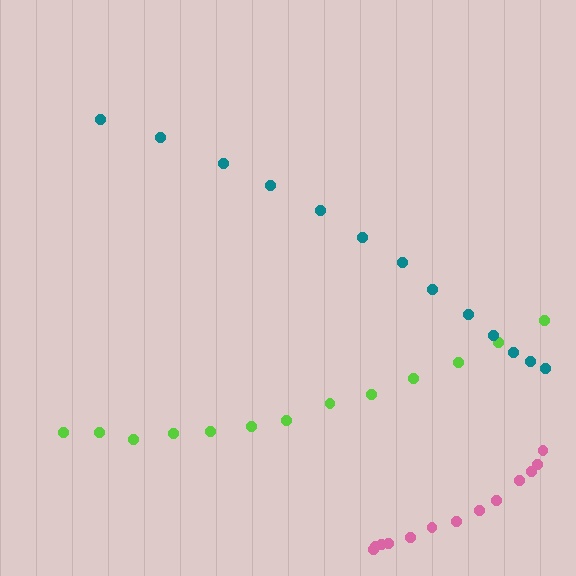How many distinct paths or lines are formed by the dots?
There are 3 distinct paths.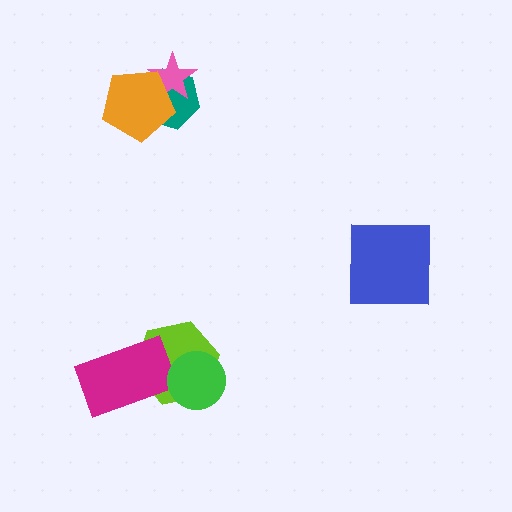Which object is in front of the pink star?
The orange pentagon is in front of the pink star.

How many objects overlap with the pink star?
2 objects overlap with the pink star.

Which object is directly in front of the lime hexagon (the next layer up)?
The magenta rectangle is directly in front of the lime hexagon.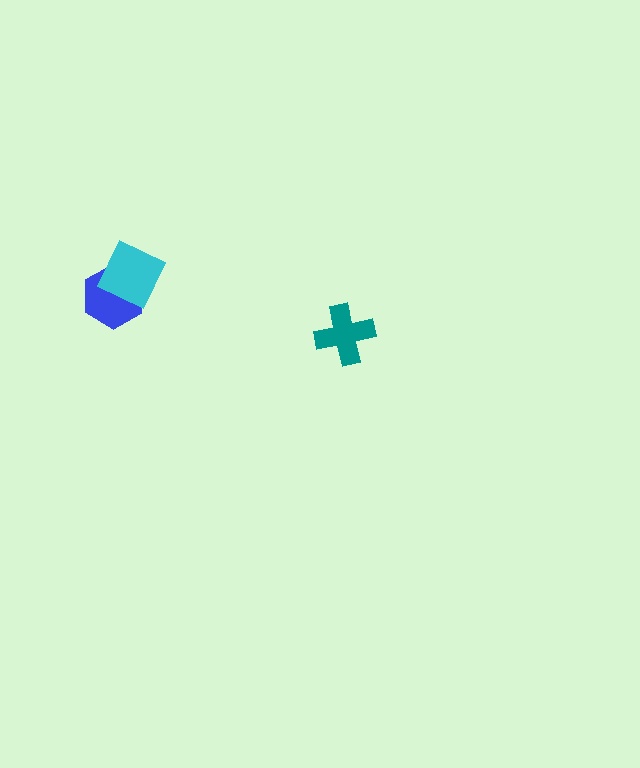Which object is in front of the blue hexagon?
The cyan square is in front of the blue hexagon.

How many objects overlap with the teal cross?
0 objects overlap with the teal cross.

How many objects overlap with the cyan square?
1 object overlaps with the cyan square.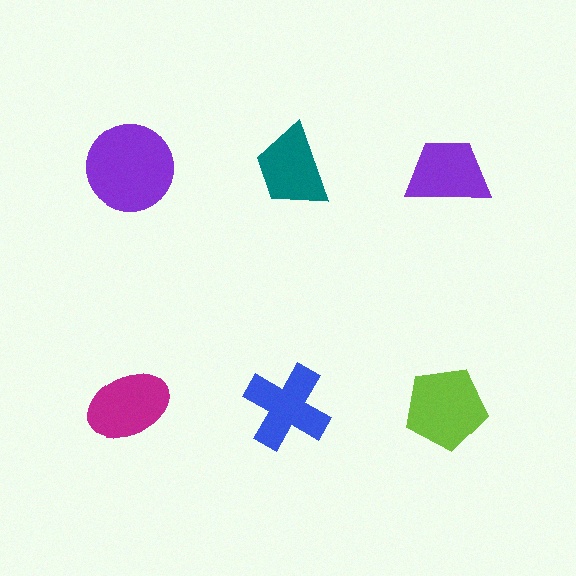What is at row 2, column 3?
A lime pentagon.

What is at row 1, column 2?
A teal trapezoid.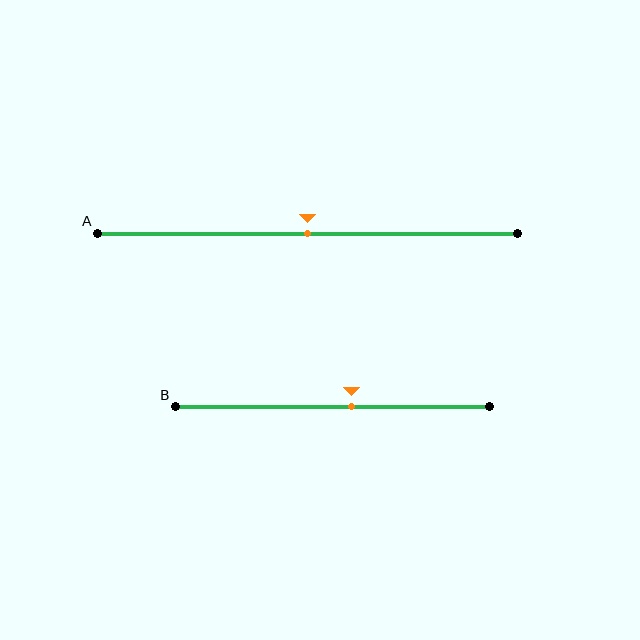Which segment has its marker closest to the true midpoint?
Segment A has its marker closest to the true midpoint.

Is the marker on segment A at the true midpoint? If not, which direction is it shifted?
Yes, the marker on segment A is at the true midpoint.